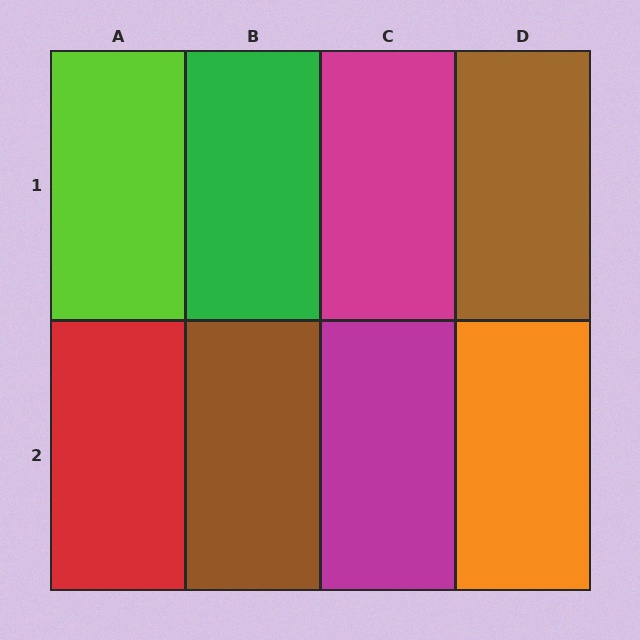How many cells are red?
1 cell is red.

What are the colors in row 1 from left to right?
Lime, green, magenta, brown.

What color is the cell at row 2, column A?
Red.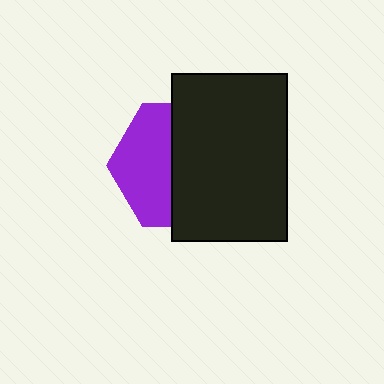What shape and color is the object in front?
The object in front is a black rectangle.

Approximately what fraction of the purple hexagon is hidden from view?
Roughly 56% of the purple hexagon is hidden behind the black rectangle.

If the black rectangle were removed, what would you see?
You would see the complete purple hexagon.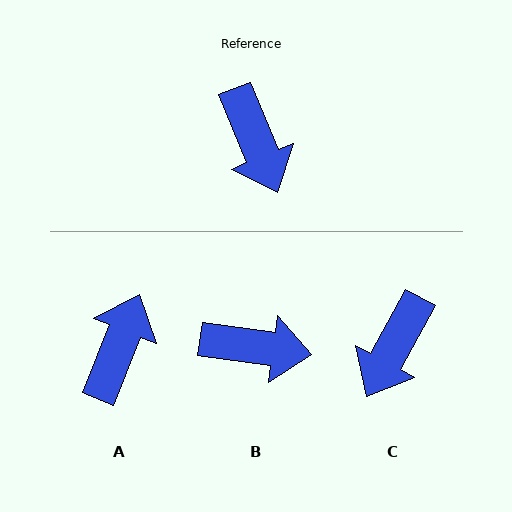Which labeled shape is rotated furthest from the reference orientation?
A, about 136 degrees away.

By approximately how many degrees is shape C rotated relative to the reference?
Approximately 51 degrees clockwise.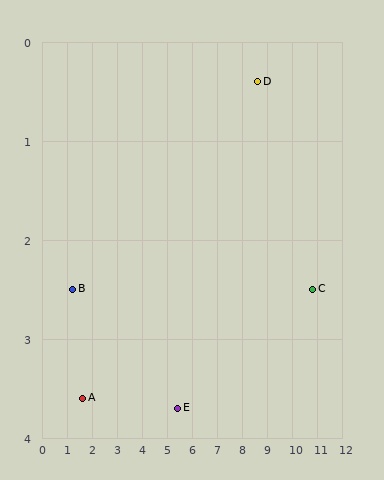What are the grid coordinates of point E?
Point E is at approximately (5.4, 3.7).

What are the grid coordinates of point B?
Point B is at approximately (1.2, 2.5).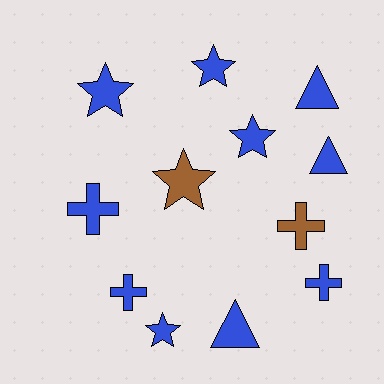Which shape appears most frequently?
Star, with 5 objects.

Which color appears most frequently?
Blue, with 10 objects.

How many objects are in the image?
There are 12 objects.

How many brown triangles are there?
There are no brown triangles.